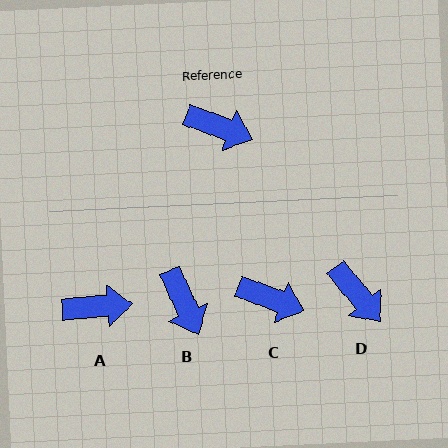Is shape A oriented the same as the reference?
No, it is off by about 25 degrees.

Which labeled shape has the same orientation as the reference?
C.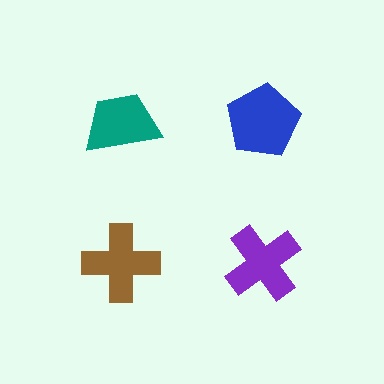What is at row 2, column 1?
A brown cross.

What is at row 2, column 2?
A purple cross.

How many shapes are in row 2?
2 shapes.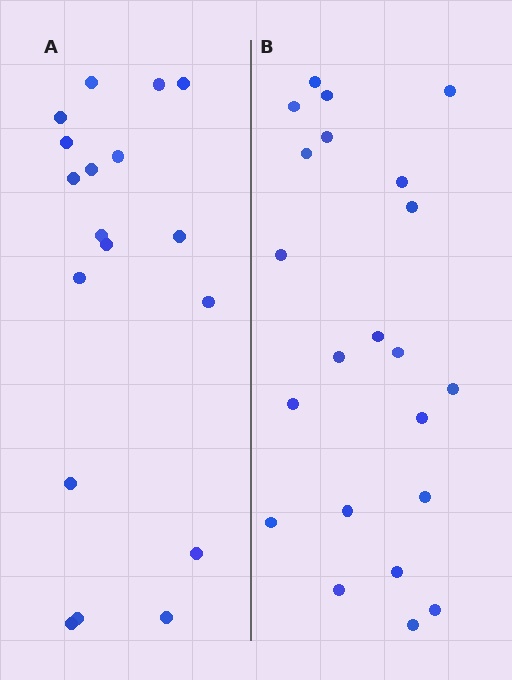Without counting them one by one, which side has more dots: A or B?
Region B (the right region) has more dots.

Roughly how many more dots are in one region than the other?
Region B has about 4 more dots than region A.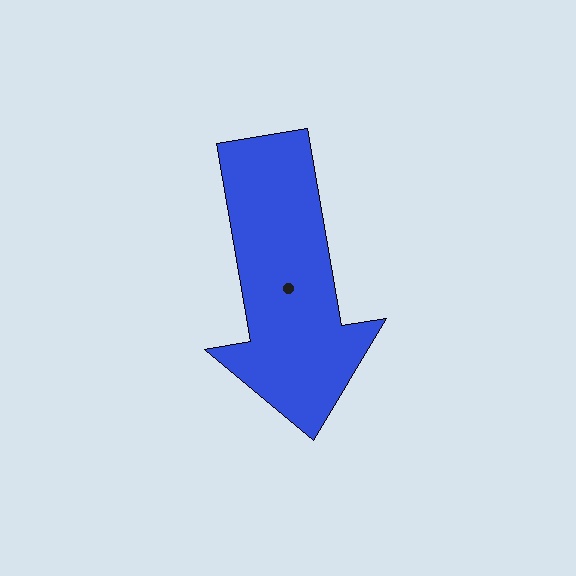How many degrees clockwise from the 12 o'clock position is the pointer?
Approximately 170 degrees.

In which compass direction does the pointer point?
South.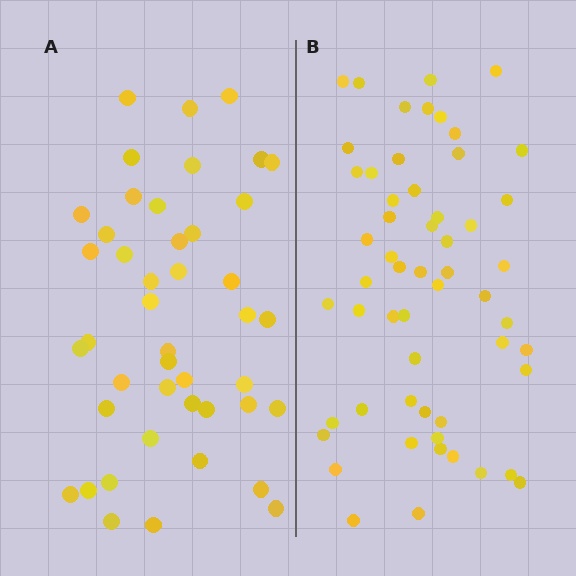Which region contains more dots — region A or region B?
Region B (the right region) has more dots.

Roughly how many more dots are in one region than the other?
Region B has roughly 12 or so more dots than region A.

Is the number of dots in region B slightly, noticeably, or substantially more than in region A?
Region B has noticeably more, but not dramatically so. The ratio is roughly 1.3 to 1.